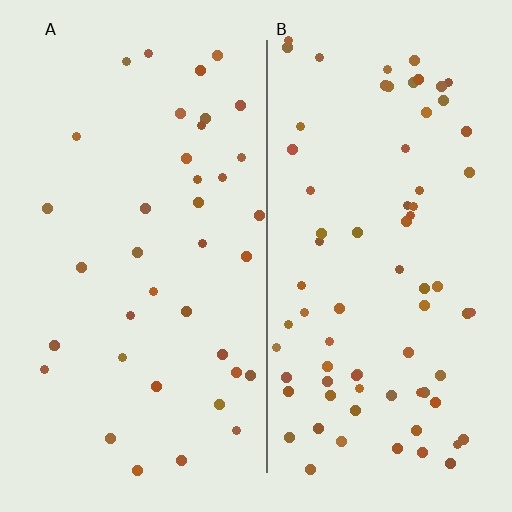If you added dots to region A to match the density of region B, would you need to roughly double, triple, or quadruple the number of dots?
Approximately double.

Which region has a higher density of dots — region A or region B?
B (the right).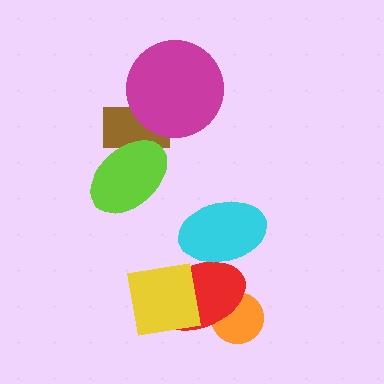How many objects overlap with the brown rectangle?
2 objects overlap with the brown rectangle.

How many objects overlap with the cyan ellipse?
1 object overlaps with the cyan ellipse.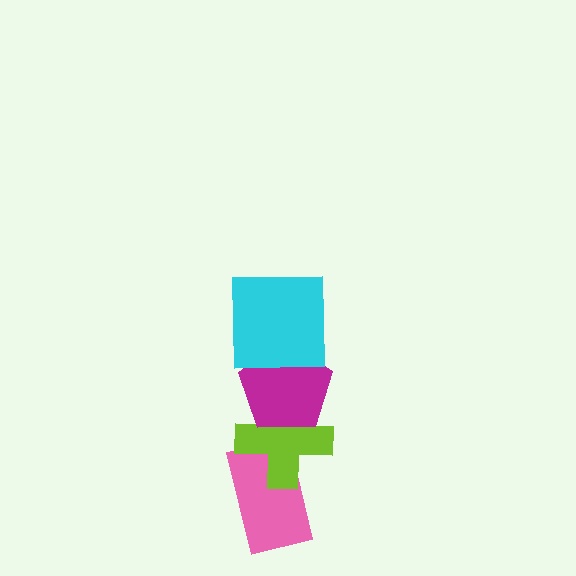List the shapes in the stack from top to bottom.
From top to bottom: the cyan square, the magenta pentagon, the lime cross, the pink rectangle.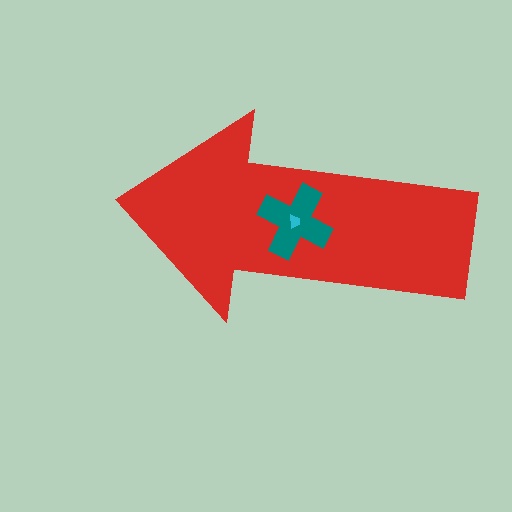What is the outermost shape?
The red arrow.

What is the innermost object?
The cyan trapezoid.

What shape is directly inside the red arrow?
The teal cross.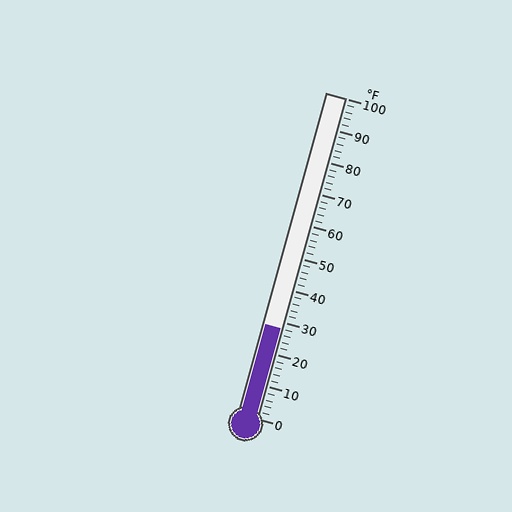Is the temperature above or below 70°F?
The temperature is below 70°F.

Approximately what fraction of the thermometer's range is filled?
The thermometer is filled to approximately 30% of its range.